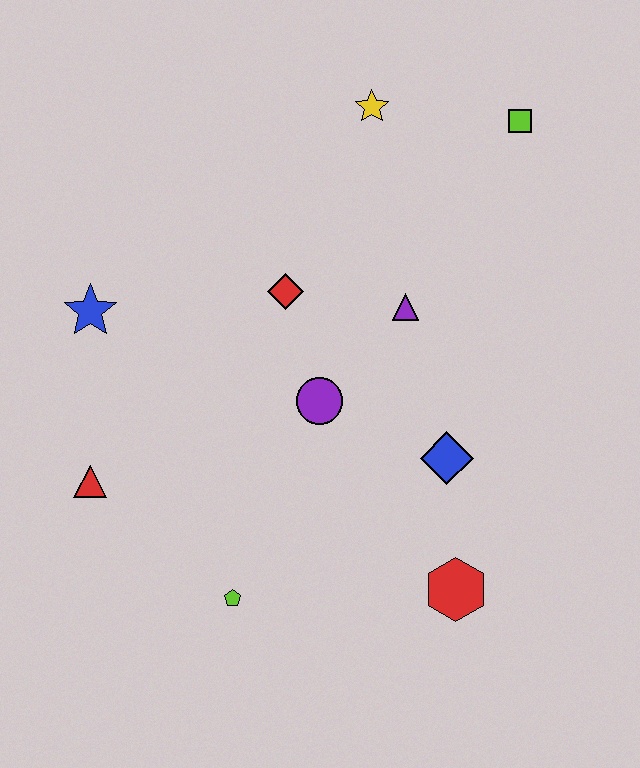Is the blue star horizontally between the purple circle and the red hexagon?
No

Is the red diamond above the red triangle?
Yes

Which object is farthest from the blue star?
The lime square is farthest from the blue star.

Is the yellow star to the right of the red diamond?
Yes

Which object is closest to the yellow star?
The lime square is closest to the yellow star.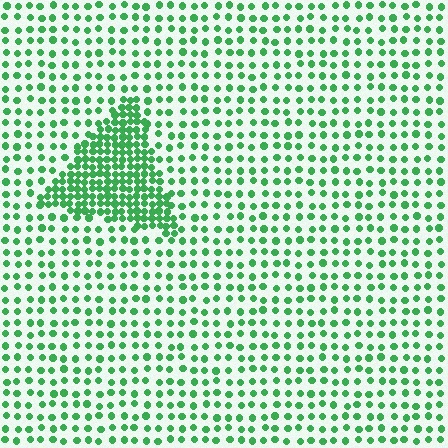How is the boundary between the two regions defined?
The boundary is defined by a change in element density (approximately 2.5x ratio). All elements are the same color, size, and shape.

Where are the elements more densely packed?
The elements are more densely packed inside the triangle boundary.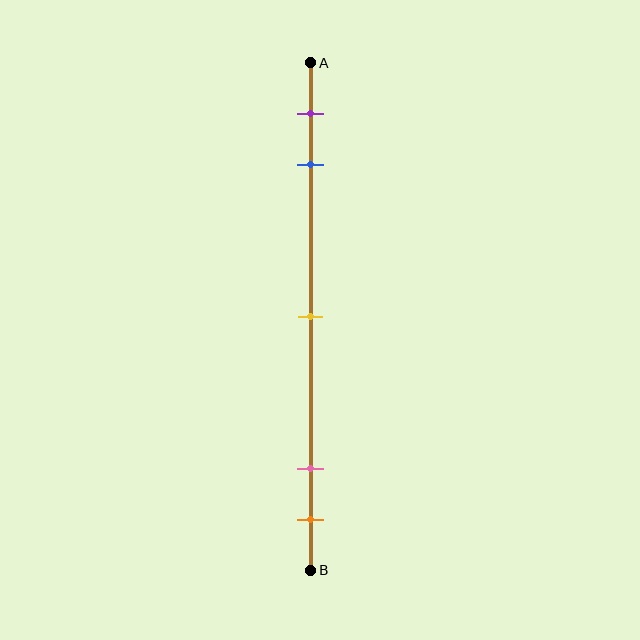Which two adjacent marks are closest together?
The pink and orange marks are the closest adjacent pair.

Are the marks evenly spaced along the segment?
No, the marks are not evenly spaced.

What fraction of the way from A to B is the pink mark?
The pink mark is approximately 80% (0.8) of the way from A to B.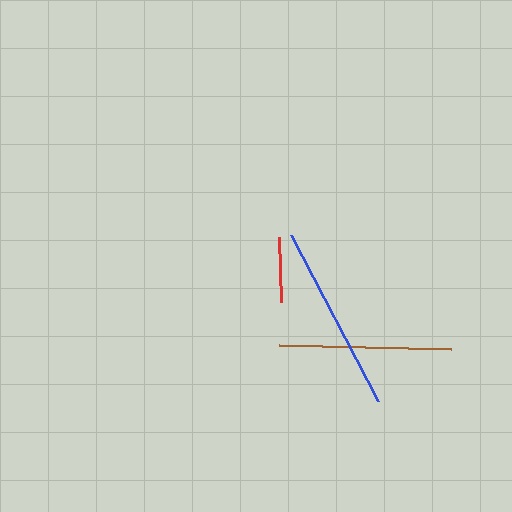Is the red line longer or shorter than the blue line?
The blue line is longer than the red line.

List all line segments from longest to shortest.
From longest to shortest: blue, brown, red.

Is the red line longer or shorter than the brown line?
The brown line is longer than the red line.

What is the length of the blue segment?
The blue segment is approximately 188 pixels long.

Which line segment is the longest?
The blue line is the longest at approximately 188 pixels.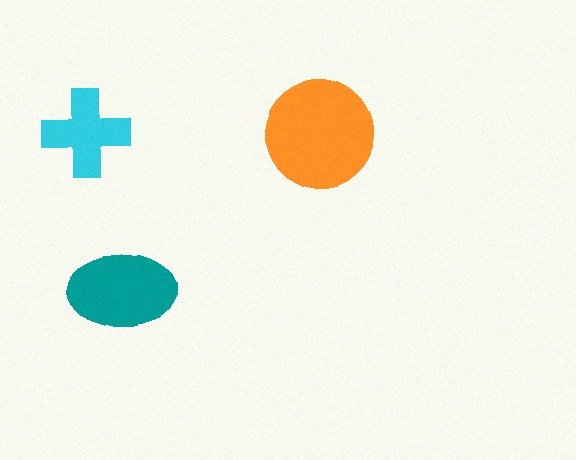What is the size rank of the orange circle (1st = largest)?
1st.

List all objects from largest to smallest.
The orange circle, the teal ellipse, the cyan cross.